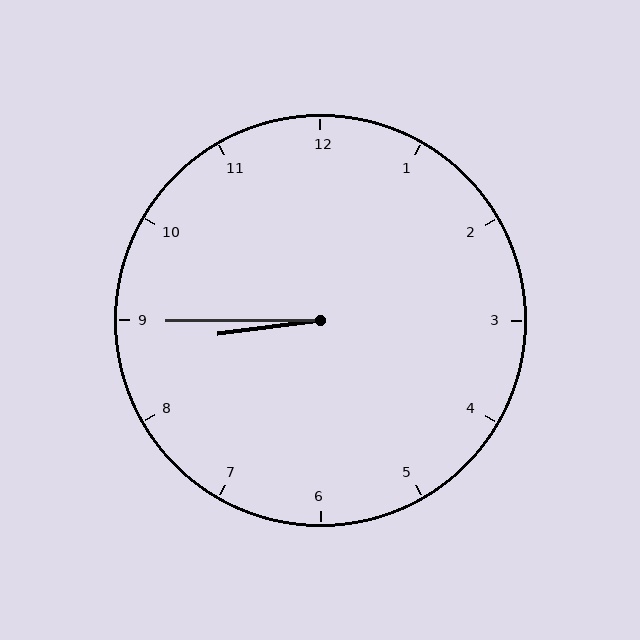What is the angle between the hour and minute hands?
Approximately 8 degrees.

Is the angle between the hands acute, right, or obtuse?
It is acute.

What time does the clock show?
8:45.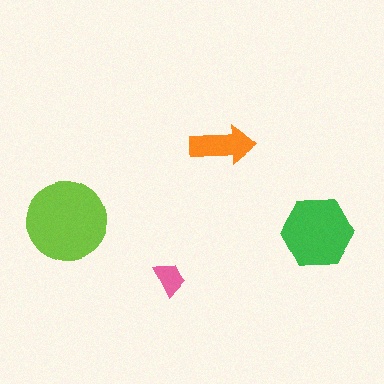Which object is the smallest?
The pink trapezoid.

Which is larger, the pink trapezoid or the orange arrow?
The orange arrow.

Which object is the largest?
The lime circle.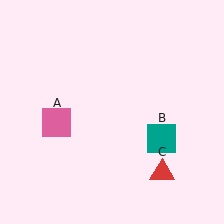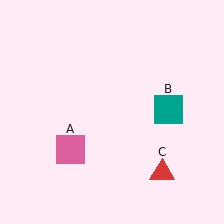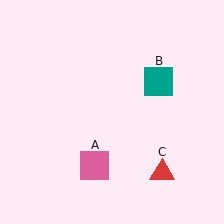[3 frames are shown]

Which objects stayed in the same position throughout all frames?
Red triangle (object C) remained stationary.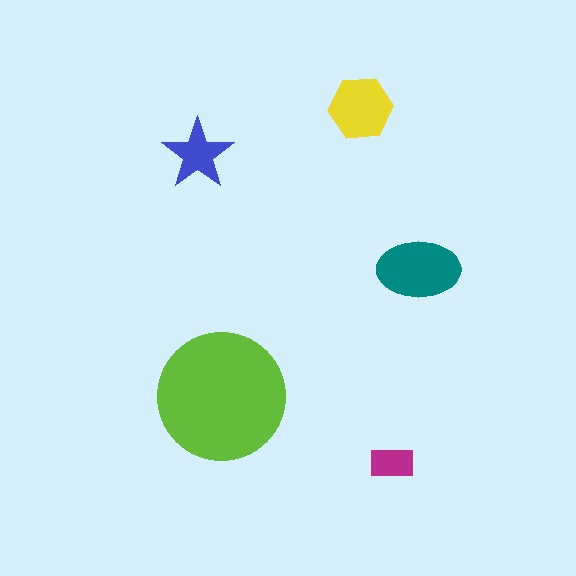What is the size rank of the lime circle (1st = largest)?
1st.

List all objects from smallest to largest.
The magenta rectangle, the blue star, the yellow hexagon, the teal ellipse, the lime circle.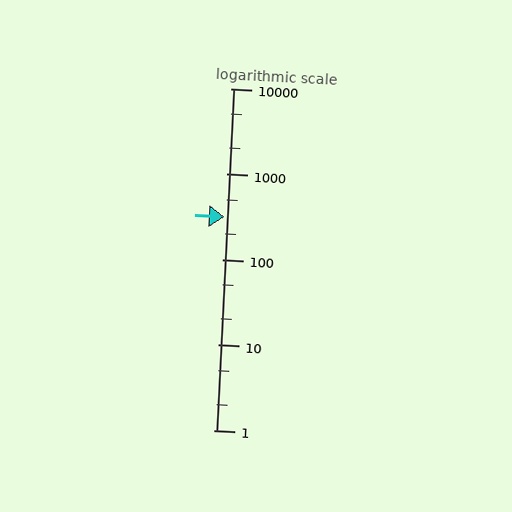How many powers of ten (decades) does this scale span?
The scale spans 4 decades, from 1 to 10000.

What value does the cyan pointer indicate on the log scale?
The pointer indicates approximately 310.